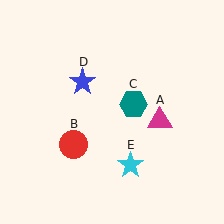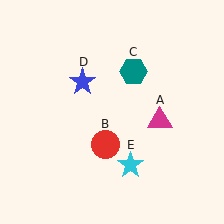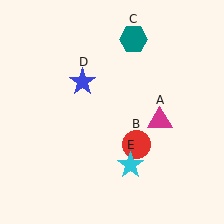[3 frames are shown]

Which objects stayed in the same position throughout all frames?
Magenta triangle (object A) and blue star (object D) and cyan star (object E) remained stationary.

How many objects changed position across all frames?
2 objects changed position: red circle (object B), teal hexagon (object C).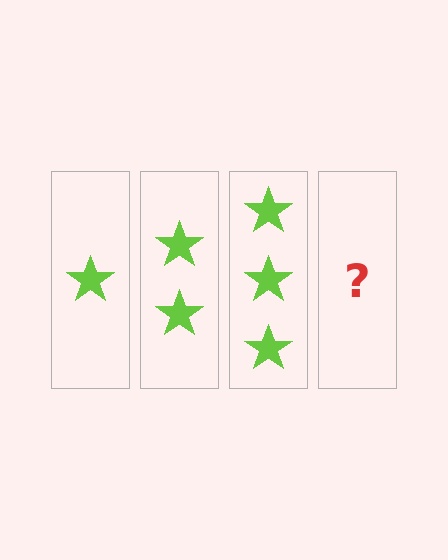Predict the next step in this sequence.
The next step is 4 stars.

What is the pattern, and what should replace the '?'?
The pattern is that each step adds one more star. The '?' should be 4 stars.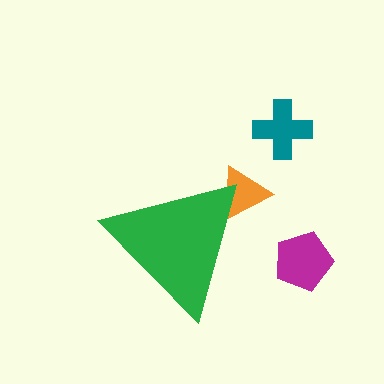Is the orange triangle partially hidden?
Yes, the orange triangle is partially hidden behind the green triangle.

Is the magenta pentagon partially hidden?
No, the magenta pentagon is fully visible.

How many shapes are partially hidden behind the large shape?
1 shape is partially hidden.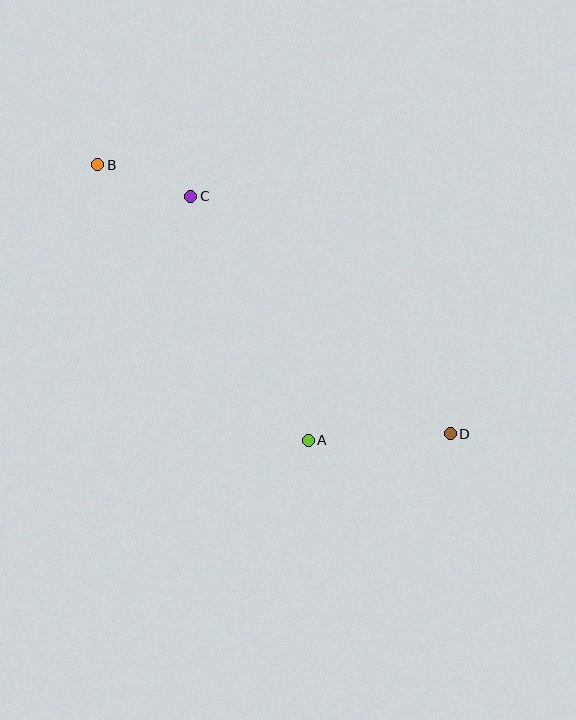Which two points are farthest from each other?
Points B and D are farthest from each other.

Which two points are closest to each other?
Points B and C are closest to each other.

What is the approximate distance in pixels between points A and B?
The distance between A and B is approximately 347 pixels.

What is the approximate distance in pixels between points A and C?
The distance between A and C is approximately 271 pixels.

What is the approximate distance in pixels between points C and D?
The distance between C and D is approximately 351 pixels.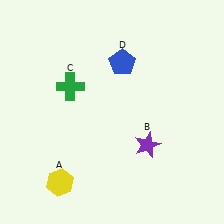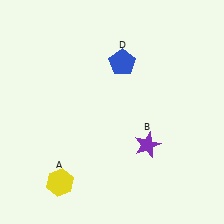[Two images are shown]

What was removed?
The green cross (C) was removed in Image 2.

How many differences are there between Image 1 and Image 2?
There is 1 difference between the two images.